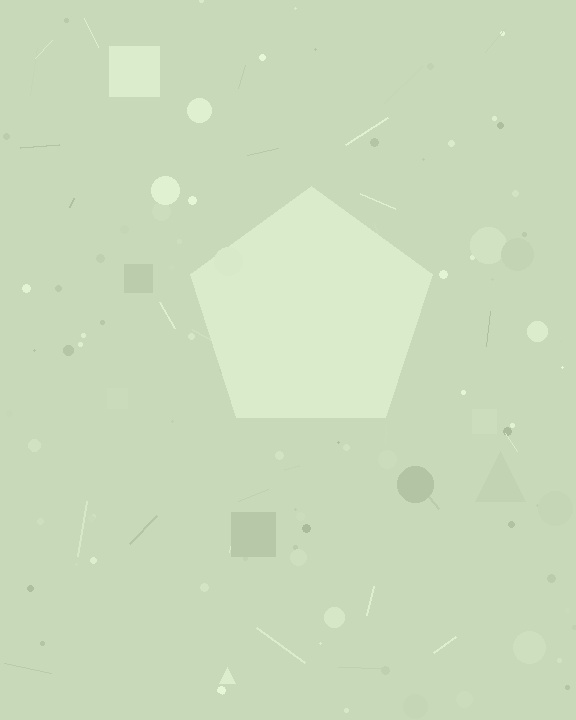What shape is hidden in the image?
A pentagon is hidden in the image.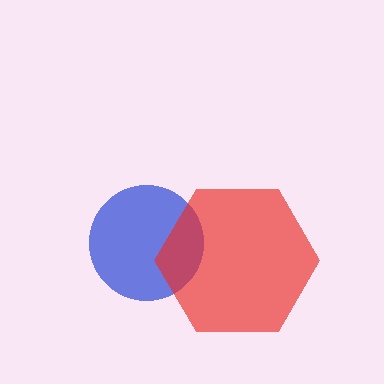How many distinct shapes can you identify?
There are 2 distinct shapes: a blue circle, a red hexagon.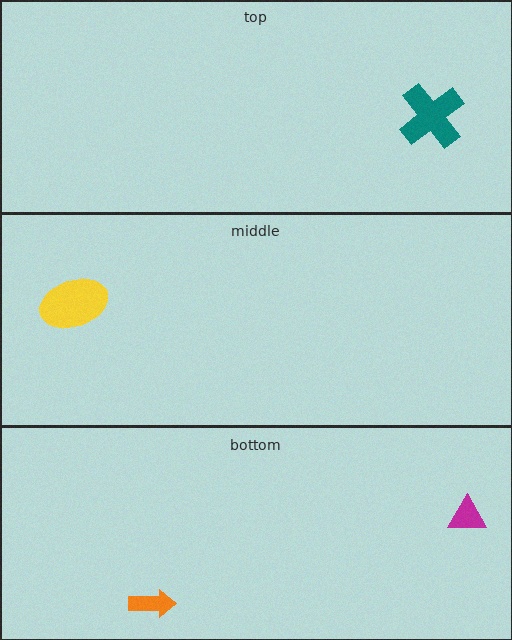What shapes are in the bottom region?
The magenta triangle, the orange arrow.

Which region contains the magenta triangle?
The bottom region.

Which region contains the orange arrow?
The bottom region.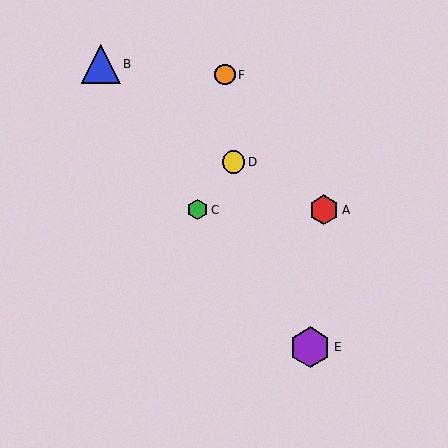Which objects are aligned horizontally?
Objects A, C are aligned horizontally.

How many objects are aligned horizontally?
2 objects (A, C) are aligned horizontally.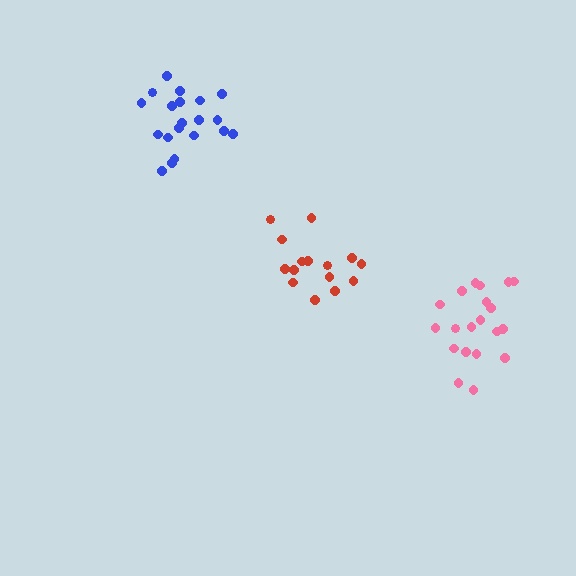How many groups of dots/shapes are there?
There are 3 groups.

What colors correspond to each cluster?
The clusters are colored: red, pink, blue.